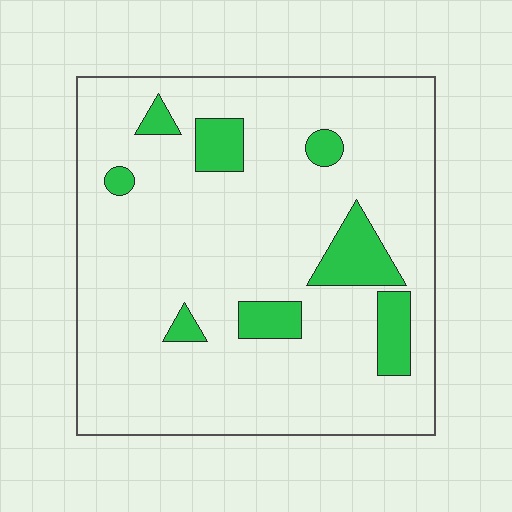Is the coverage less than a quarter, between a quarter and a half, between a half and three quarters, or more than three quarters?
Less than a quarter.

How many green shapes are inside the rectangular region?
8.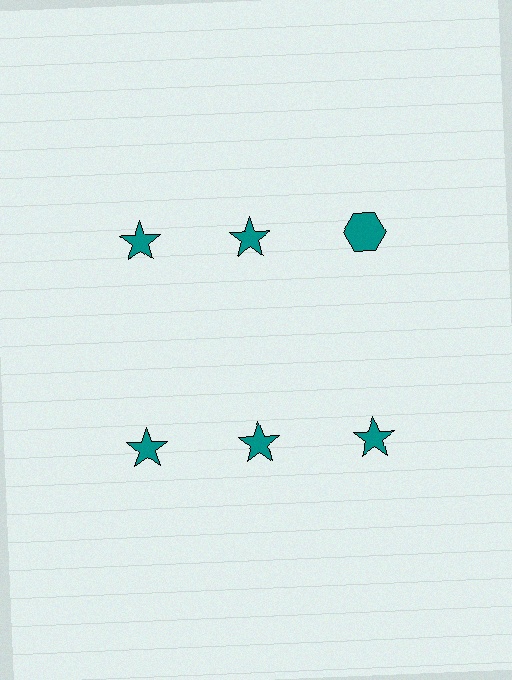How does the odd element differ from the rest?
It has a different shape: hexagon instead of star.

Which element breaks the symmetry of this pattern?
The teal hexagon in the top row, center column breaks the symmetry. All other shapes are teal stars.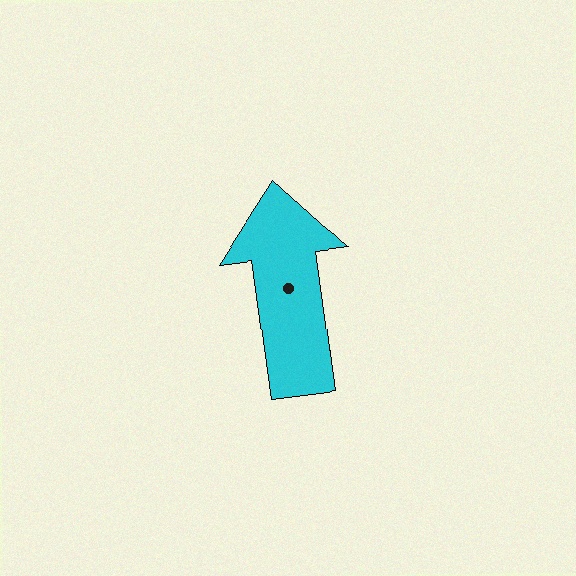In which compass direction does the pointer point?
North.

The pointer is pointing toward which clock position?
Roughly 12 o'clock.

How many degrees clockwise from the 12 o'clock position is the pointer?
Approximately 352 degrees.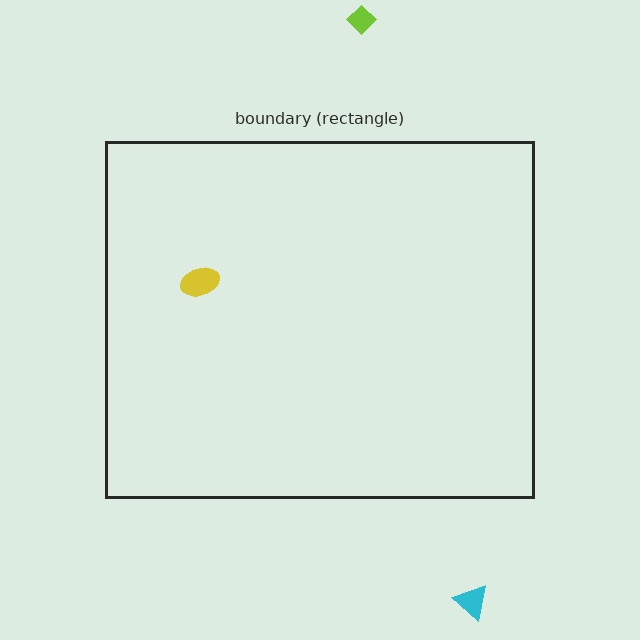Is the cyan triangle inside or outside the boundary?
Outside.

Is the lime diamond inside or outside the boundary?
Outside.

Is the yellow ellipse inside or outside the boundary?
Inside.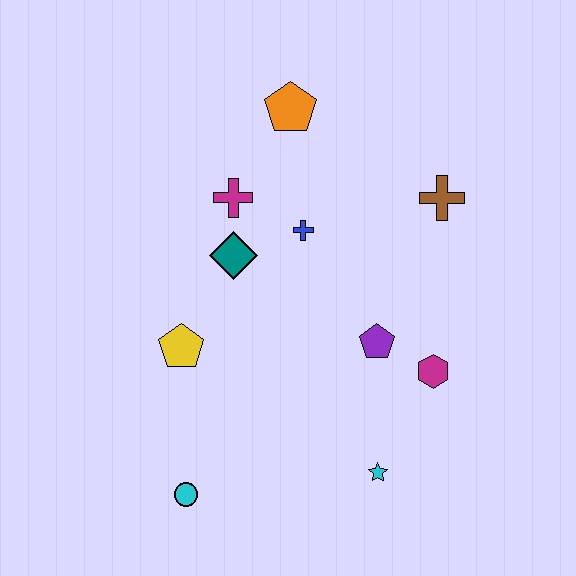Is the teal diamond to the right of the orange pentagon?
No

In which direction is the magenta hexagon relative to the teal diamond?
The magenta hexagon is to the right of the teal diamond.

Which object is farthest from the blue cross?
The cyan circle is farthest from the blue cross.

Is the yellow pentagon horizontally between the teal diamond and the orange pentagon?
No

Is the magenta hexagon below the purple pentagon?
Yes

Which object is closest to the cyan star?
The magenta hexagon is closest to the cyan star.